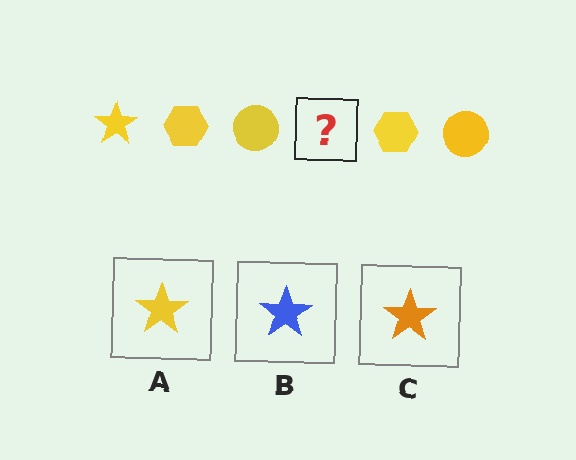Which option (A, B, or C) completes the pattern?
A.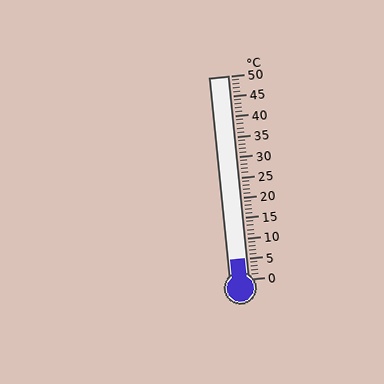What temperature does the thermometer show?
The thermometer shows approximately 5°C.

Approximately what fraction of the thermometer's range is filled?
The thermometer is filled to approximately 10% of its range.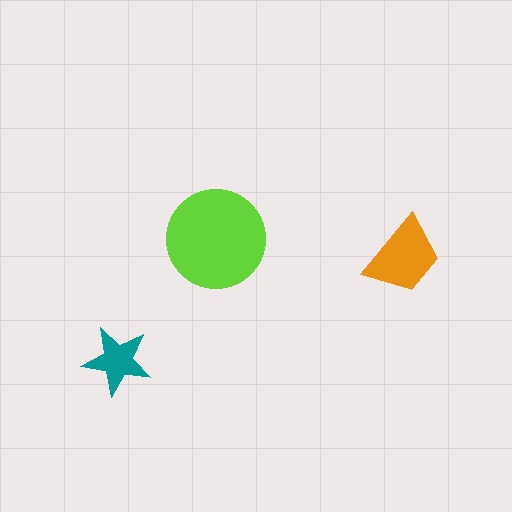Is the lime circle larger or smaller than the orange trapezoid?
Larger.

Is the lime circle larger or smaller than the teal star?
Larger.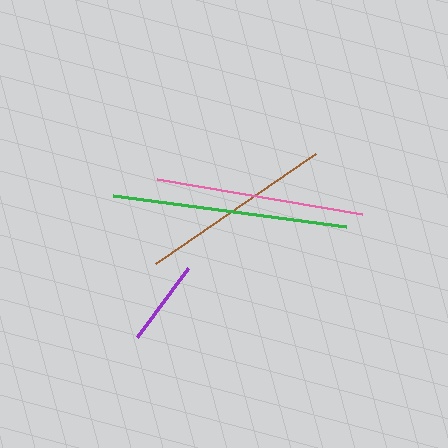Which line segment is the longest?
The green line is the longest at approximately 235 pixels.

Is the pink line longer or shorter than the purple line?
The pink line is longer than the purple line.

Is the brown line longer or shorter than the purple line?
The brown line is longer than the purple line.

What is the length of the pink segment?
The pink segment is approximately 208 pixels long.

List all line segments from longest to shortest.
From longest to shortest: green, pink, brown, purple.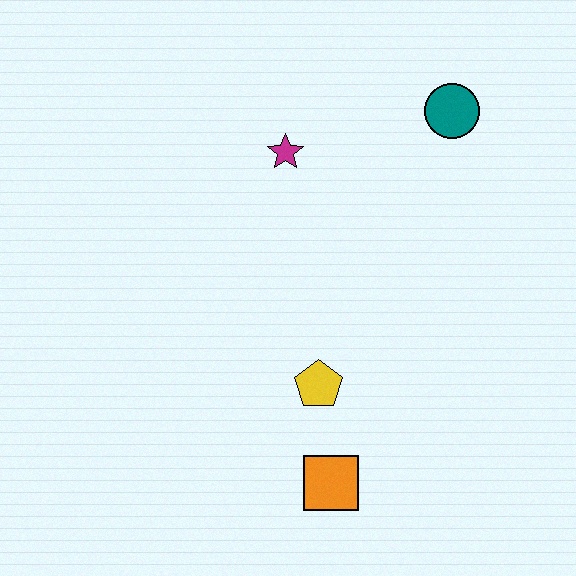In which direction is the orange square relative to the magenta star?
The orange square is below the magenta star.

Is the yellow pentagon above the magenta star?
No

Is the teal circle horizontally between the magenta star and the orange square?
No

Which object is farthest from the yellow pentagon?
The teal circle is farthest from the yellow pentagon.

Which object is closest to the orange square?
The yellow pentagon is closest to the orange square.